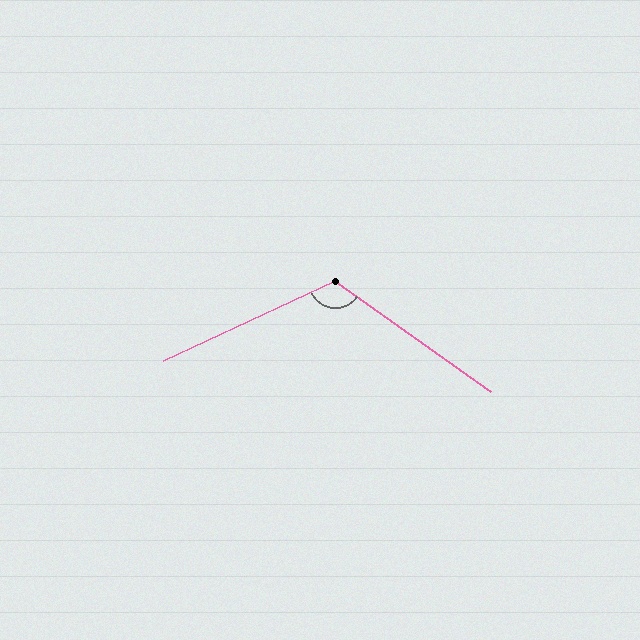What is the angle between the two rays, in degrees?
Approximately 120 degrees.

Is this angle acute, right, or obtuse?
It is obtuse.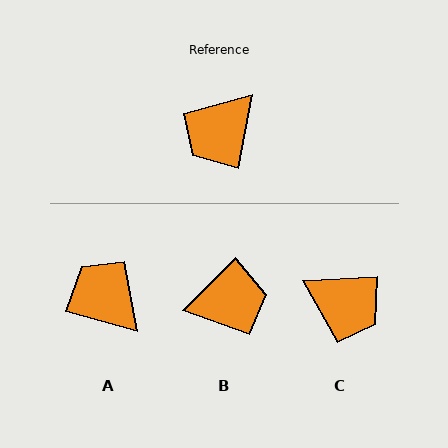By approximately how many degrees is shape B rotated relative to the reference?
Approximately 145 degrees counter-clockwise.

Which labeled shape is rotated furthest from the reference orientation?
B, about 145 degrees away.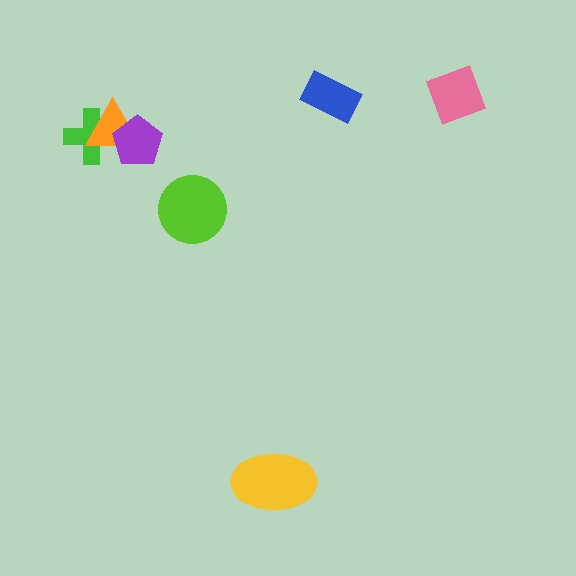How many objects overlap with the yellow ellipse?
0 objects overlap with the yellow ellipse.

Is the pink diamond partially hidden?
No, no other shape covers it.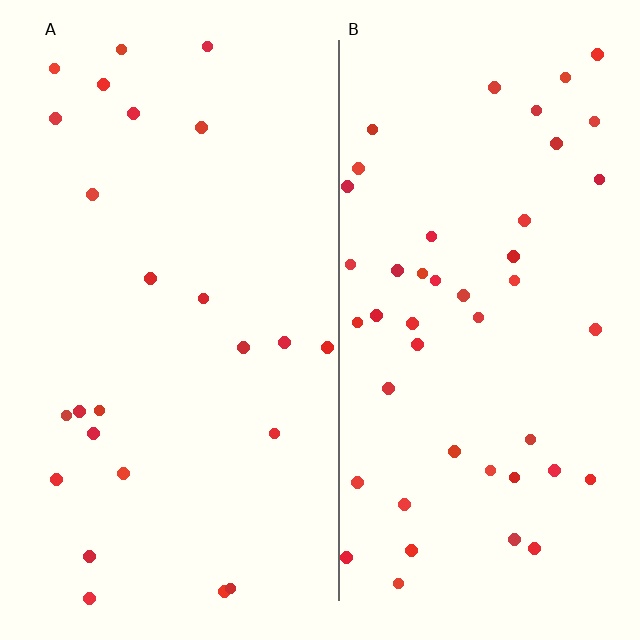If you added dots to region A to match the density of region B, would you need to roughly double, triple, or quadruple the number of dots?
Approximately double.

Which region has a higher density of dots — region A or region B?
B (the right).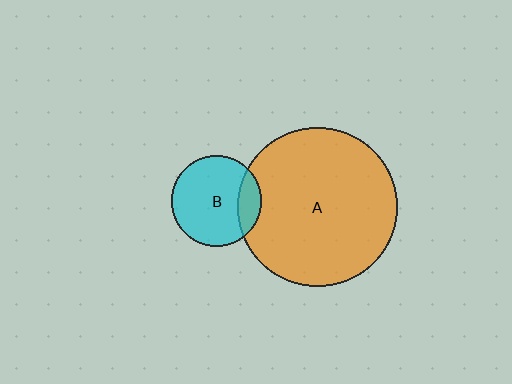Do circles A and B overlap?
Yes.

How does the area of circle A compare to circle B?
Approximately 3.1 times.